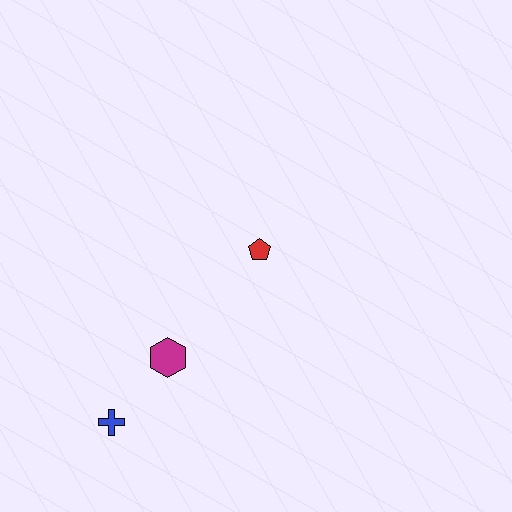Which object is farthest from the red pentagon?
The blue cross is farthest from the red pentagon.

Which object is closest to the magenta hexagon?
The blue cross is closest to the magenta hexagon.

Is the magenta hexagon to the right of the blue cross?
Yes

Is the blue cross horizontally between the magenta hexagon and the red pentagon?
No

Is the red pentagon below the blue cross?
No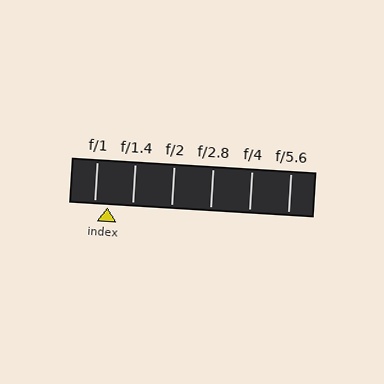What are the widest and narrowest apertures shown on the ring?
The widest aperture shown is f/1 and the narrowest is f/5.6.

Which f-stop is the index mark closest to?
The index mark is closest to f/1.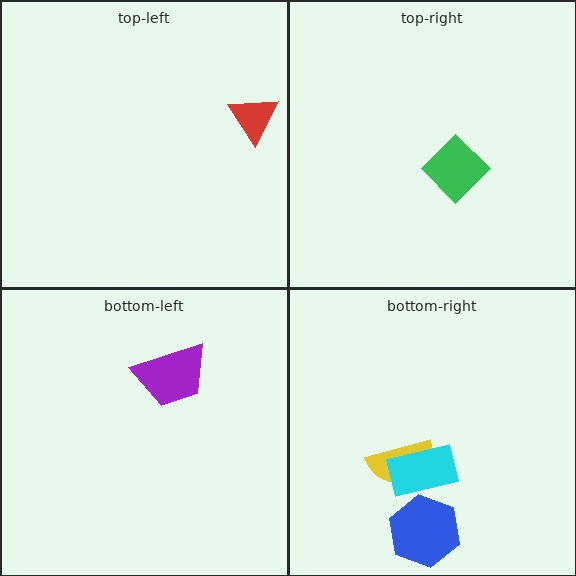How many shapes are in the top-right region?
1.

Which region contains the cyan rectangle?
The bottom-right region.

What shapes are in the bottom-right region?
The yellow semicircle, the blue hexagon, the cyan rectangle.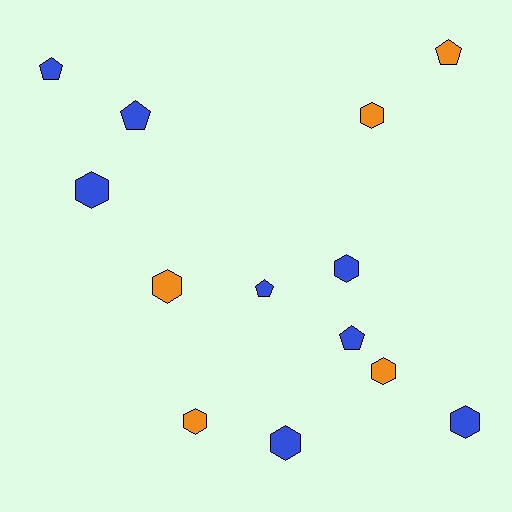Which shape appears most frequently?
Hexagon, with 8 objects.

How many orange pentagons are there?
There is 1 orange pentagon.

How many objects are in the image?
There are 13 objects.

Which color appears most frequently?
Blue, with 8 objects.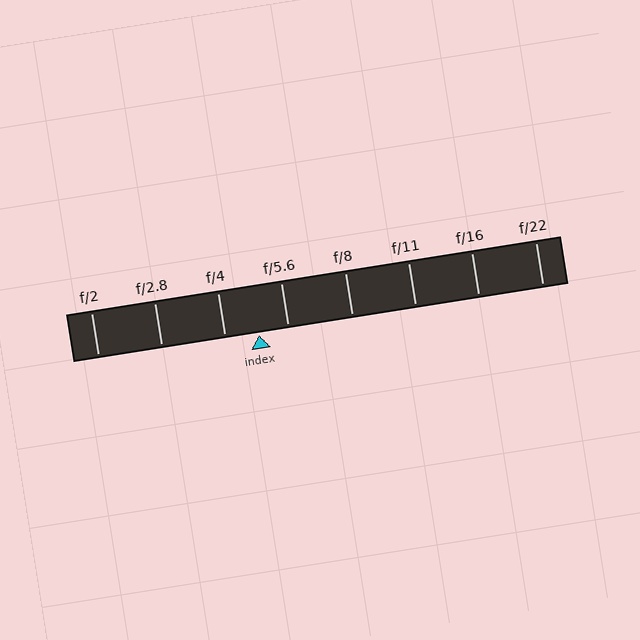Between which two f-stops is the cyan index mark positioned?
The index mark is between f/4 and f/5.6.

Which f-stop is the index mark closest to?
The index mark is closest to f/5.6.